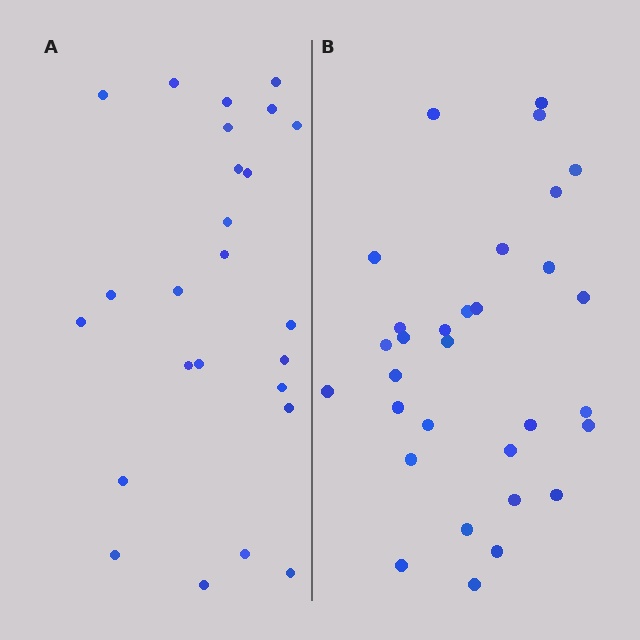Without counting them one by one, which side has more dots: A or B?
Region B (the right region) has more dots.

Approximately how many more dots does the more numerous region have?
Region B has about 6 more dots than region A.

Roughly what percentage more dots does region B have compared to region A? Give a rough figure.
About 25% more.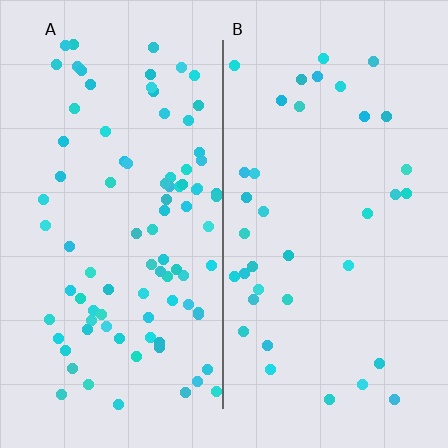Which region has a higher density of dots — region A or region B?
A (the left).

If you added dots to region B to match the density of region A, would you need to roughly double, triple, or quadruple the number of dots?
Approximately double.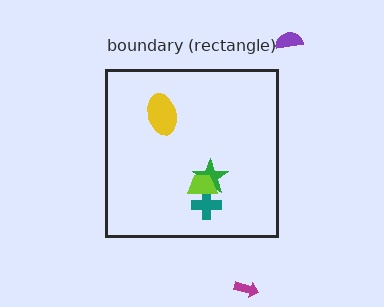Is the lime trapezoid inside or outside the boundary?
Inside.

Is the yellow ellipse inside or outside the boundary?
Inside.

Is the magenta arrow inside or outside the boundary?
Outside.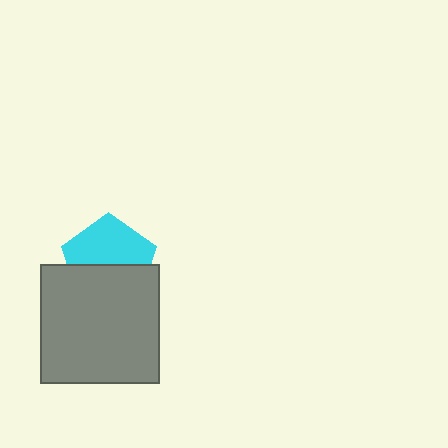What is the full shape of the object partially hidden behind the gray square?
The partially hidden object is a cyan pentagon.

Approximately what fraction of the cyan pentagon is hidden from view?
Roughly 48% of the cyan pentagon is hidden behind the gray square.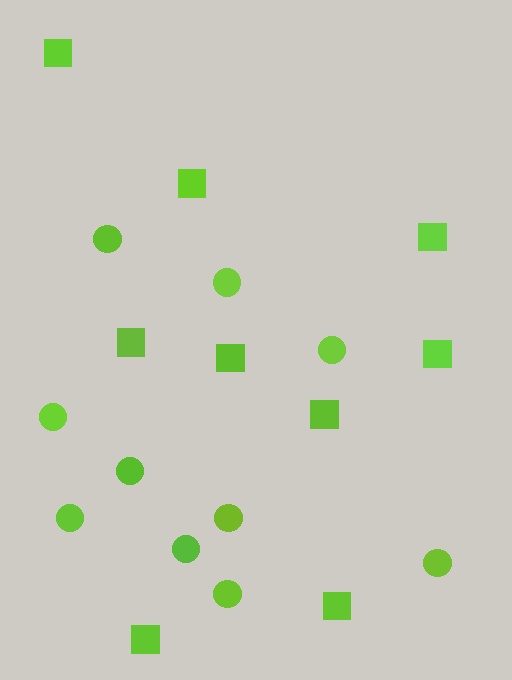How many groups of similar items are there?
There are 2 groups: one group of circles (10) and one group of squares (9).